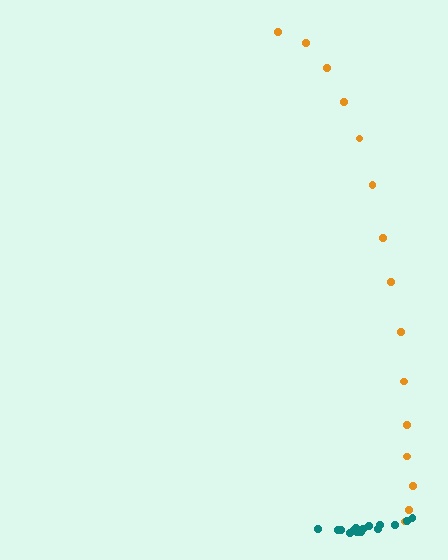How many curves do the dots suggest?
There are 2 distinct paths.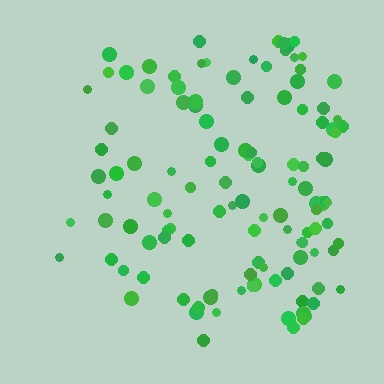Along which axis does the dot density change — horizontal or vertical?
Horizontal.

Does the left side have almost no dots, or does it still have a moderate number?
Still a moderate number, just noticeably fewer than the right.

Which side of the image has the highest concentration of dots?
The right.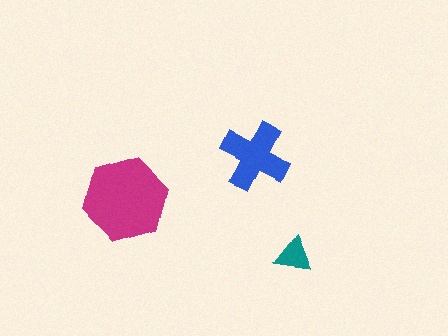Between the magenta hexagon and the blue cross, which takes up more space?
The magenta hexagon.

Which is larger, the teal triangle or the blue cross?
The blue cross.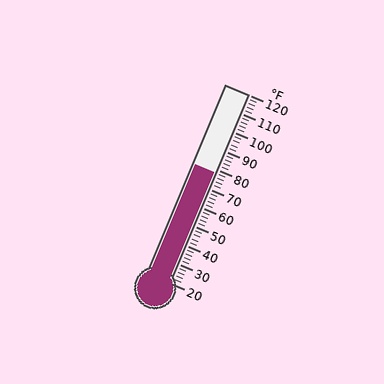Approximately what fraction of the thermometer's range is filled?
The thermometer is filled to approximately 60% of its range.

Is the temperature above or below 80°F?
The temperature is below 80°F.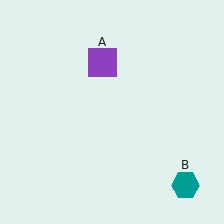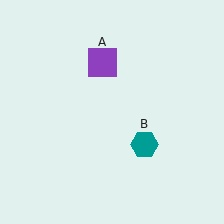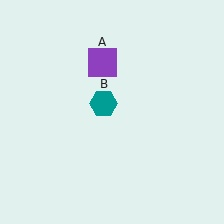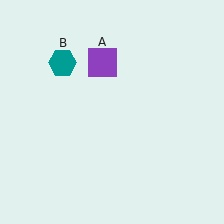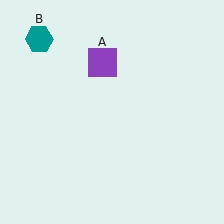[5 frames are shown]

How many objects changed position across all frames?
1 object changed position: teal hexagon (object B).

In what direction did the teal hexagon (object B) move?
The teal hexagon (object B) moved up and to the left.